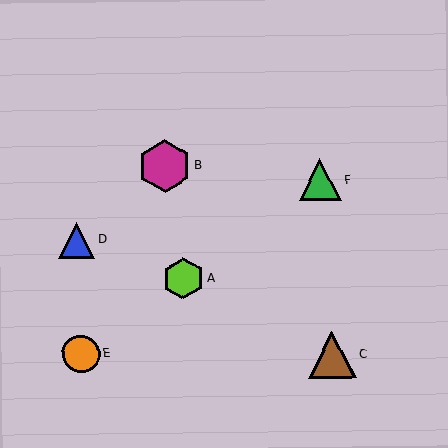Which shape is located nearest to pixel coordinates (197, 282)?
The lime hexagon (labeled A) at (183, 278) is nearest to that location.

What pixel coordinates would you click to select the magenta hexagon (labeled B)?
Click at (165, 166) to select the magenta hexagon B.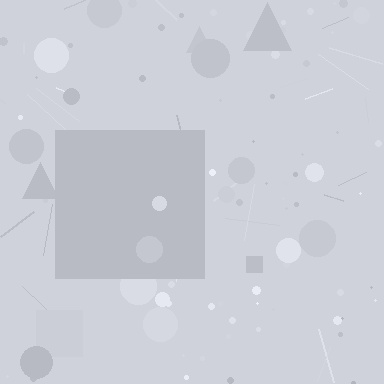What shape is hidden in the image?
A square is hidden in the image.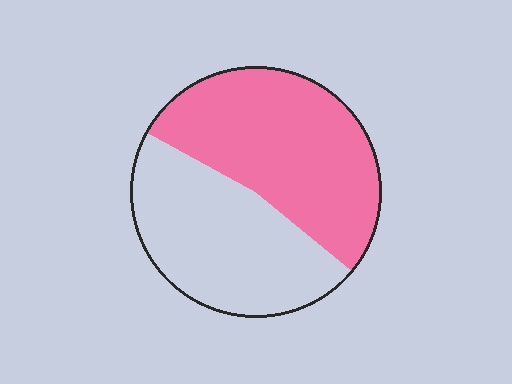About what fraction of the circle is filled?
About one half (1/2).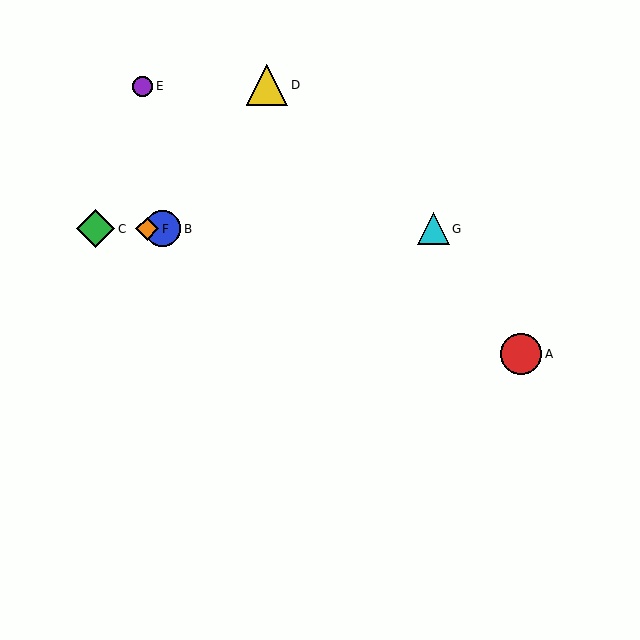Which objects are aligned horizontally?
Objects B, C, F, G are aligned horizontally.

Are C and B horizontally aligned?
Yes, both are at y≈229.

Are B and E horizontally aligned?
No, B is at y≈229 and E is at y≈86.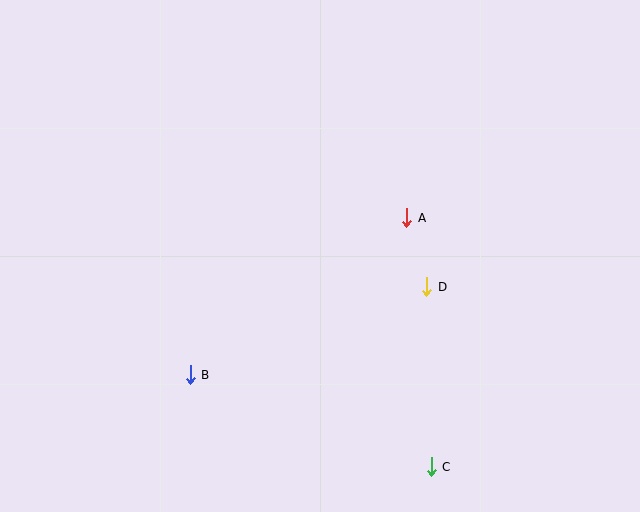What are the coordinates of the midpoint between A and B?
The midpoint between A and B is at (299, 296).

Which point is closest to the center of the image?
Point A at (407, 218) is closest to the center.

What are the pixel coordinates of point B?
Point B is at (190, 375).